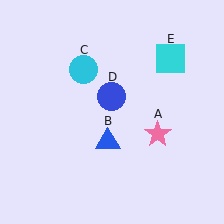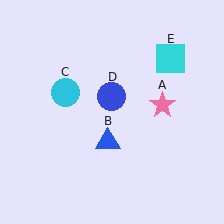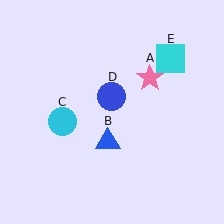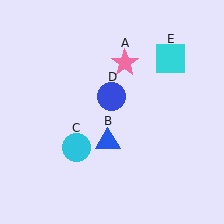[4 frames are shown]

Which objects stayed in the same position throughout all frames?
Blue triangle (object B) and blue circle (object D) and cyan square (object E) remained stationary.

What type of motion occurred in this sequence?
The pink star (object A), cyan circle (object C) rotated counterclockwise around the center of the scene.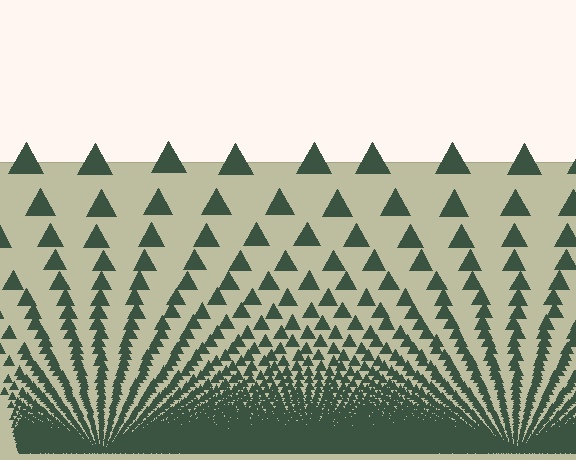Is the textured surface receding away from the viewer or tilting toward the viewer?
The surface appears to tilt toward the viewer. Texture elements get larger and sparser toward the top.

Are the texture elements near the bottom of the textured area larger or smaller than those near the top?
Smaller. The gradient is inverted — elements near the bottom are smaller and denser.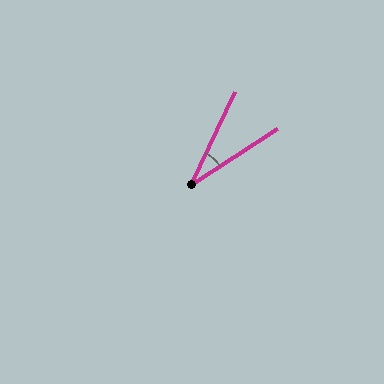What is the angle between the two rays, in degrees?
Approximately 32 degrees.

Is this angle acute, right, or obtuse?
It is acute.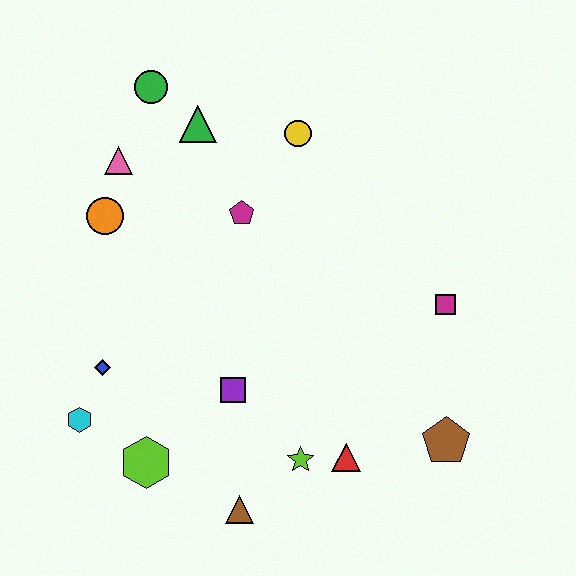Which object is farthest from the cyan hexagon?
The magenta square is farthest from the cyan hexagon.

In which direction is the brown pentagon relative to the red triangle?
The brown pentagon is to the right of the red triangle.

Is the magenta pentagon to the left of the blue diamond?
No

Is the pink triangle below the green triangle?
Yes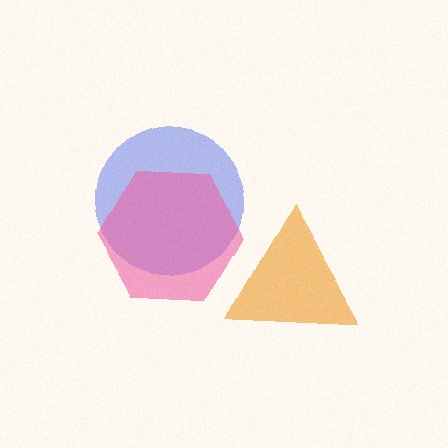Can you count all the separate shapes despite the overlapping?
Yes, there are 3 separate shapes.